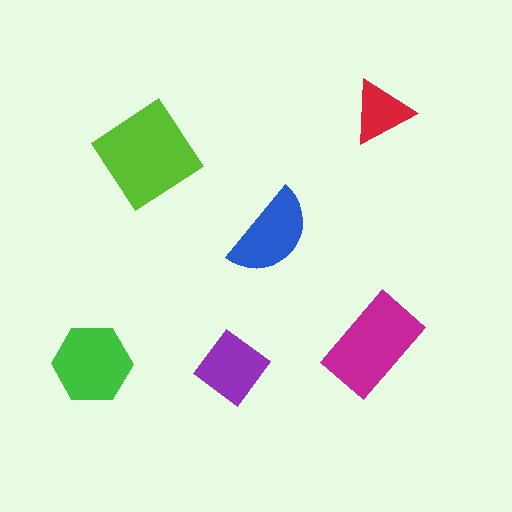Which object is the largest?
The lime diamond.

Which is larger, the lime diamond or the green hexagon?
The lime diamond.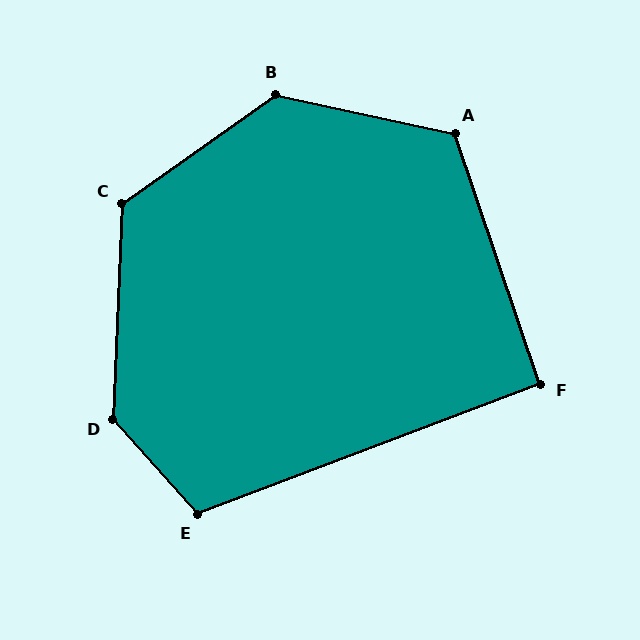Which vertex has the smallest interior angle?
F, at approximately 92 degrees.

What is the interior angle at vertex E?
Approximately 111 degrees (obtuse).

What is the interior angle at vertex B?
Approximately 132 degrees (obtuse).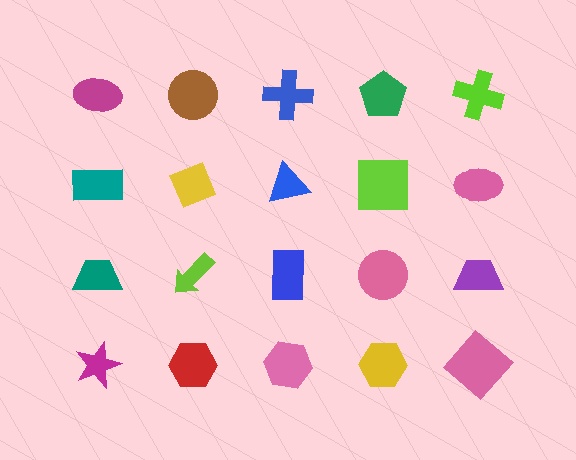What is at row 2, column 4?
A lime square.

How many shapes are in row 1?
5 shapes.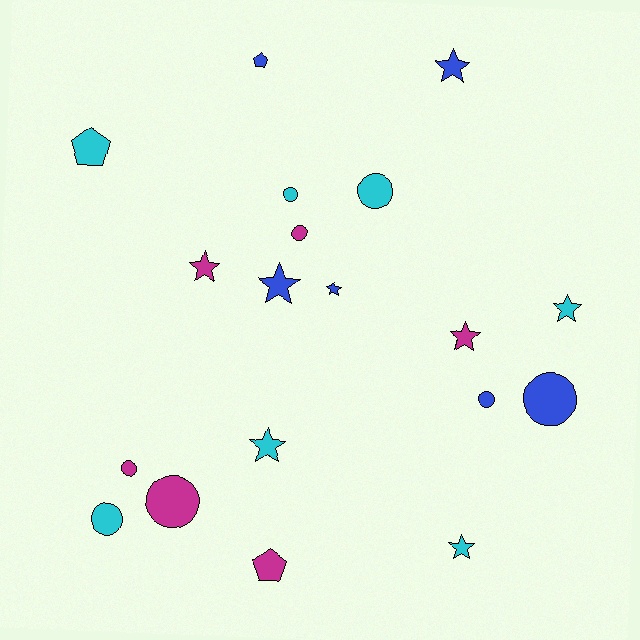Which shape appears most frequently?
Star, with 8 objects.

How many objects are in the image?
There are 19 objects.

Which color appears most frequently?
Cyan, with 7 objects.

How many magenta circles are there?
There are 3 magenta circles.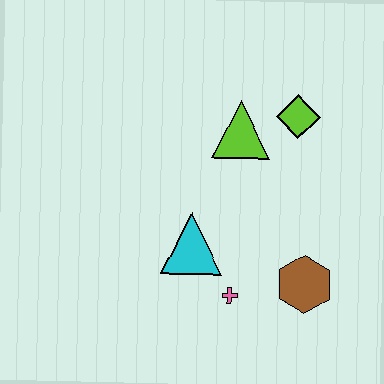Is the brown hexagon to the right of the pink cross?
Yes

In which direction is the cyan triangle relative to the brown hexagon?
The cyan triangle is to the left of the brown hexagon.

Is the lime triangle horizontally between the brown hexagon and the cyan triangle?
Yes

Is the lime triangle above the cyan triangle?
Yes